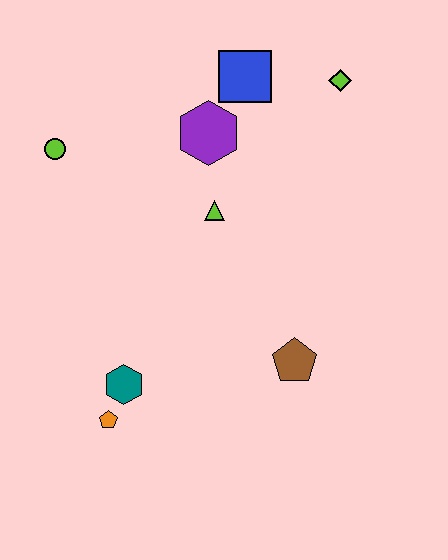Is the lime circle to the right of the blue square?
No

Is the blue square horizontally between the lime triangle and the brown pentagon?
Yes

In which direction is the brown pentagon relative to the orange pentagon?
The brown pentagon is to the right of the orange pentagon.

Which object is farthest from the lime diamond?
The orange pentagon is farthest from the lime diamond.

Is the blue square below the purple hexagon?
No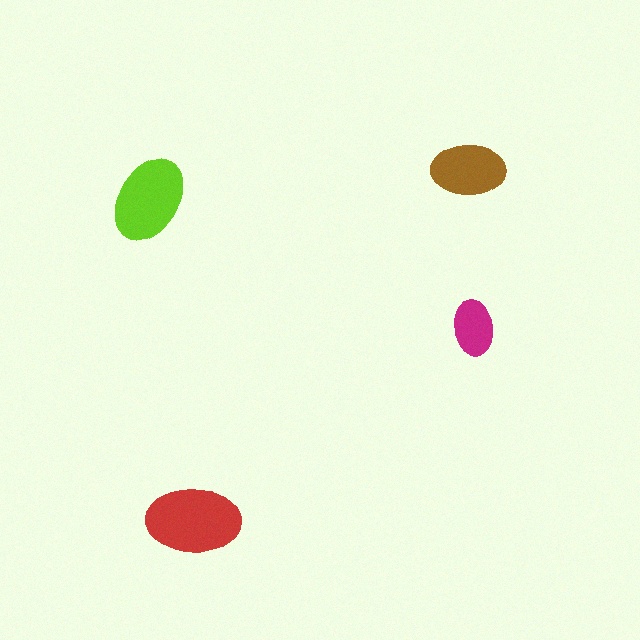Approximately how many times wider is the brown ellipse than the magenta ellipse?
About 1.5 times wider.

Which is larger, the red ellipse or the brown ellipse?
The red one.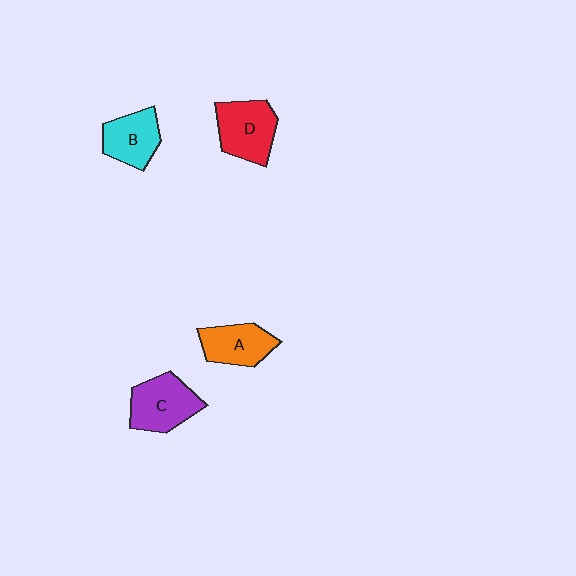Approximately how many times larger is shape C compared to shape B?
Approximately 1.2 times.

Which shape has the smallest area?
Shape B (cyan).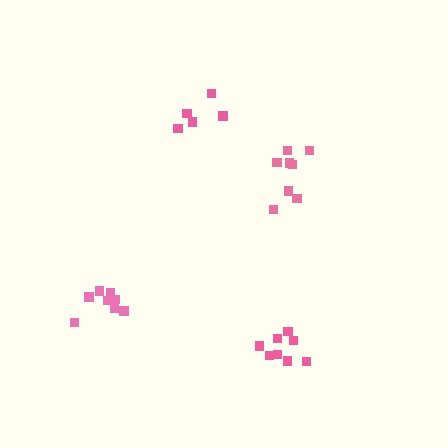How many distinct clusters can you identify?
There are 4 distinct clusters.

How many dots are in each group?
Group 1: 8 dots, Group 2: 8 dots, Group 3: 5 dots, Group 4: 8 dots (29 total).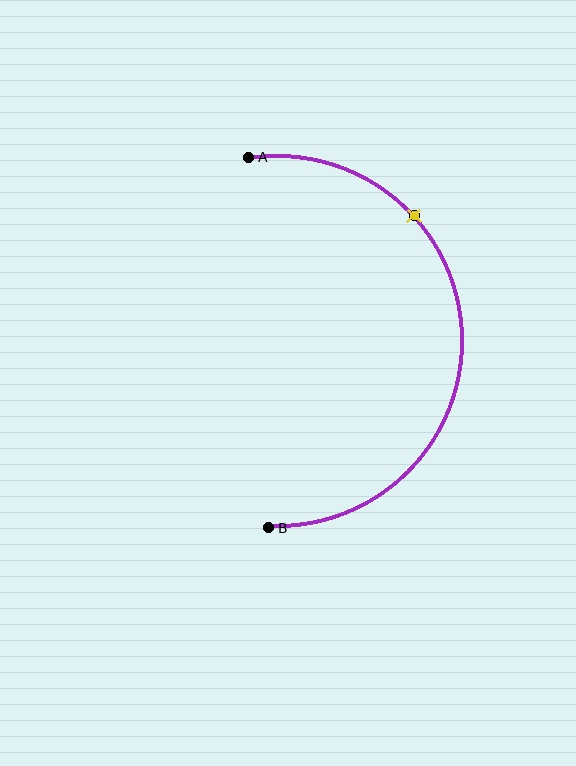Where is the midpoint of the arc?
The arc midpoint is the point on the curve farthest from the straight line joining A and B. It sits to the right of that line.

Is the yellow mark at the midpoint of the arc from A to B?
No. The yellow mark lies on the arc but is closer to endpoint A. The arc midpoint would be at the point on the curve equidistant along the arc from both A and B.